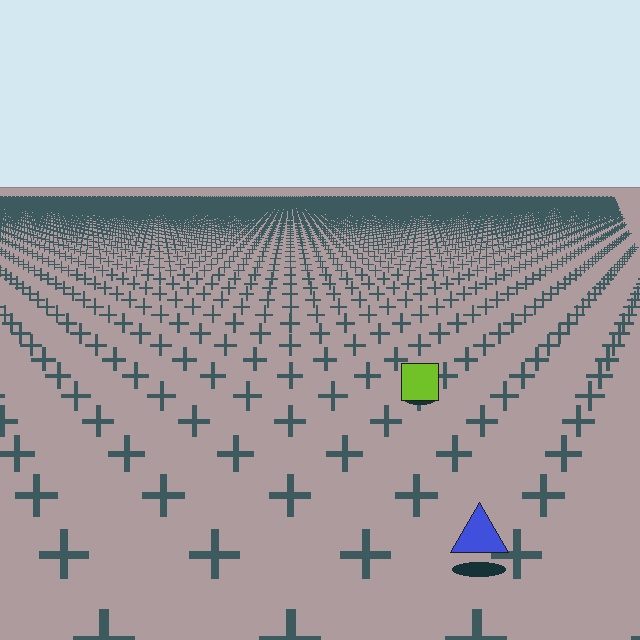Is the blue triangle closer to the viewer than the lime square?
Yes. The blue triangle is closer — you can tell from the texture gradient: the ground texture is coarser near it.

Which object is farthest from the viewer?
The lime square is farthest from the viewer. It appears smaller and the ground texture around it is denser.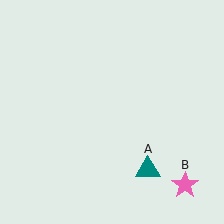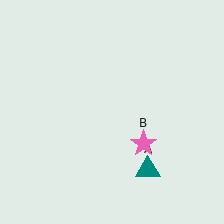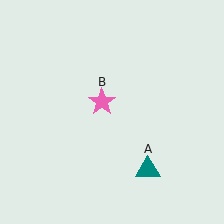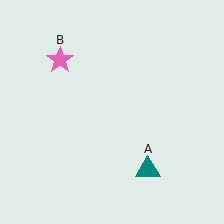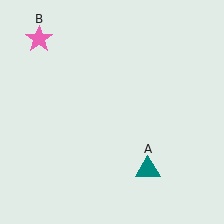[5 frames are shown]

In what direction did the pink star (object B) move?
The pink star (object B) moved up and to the left.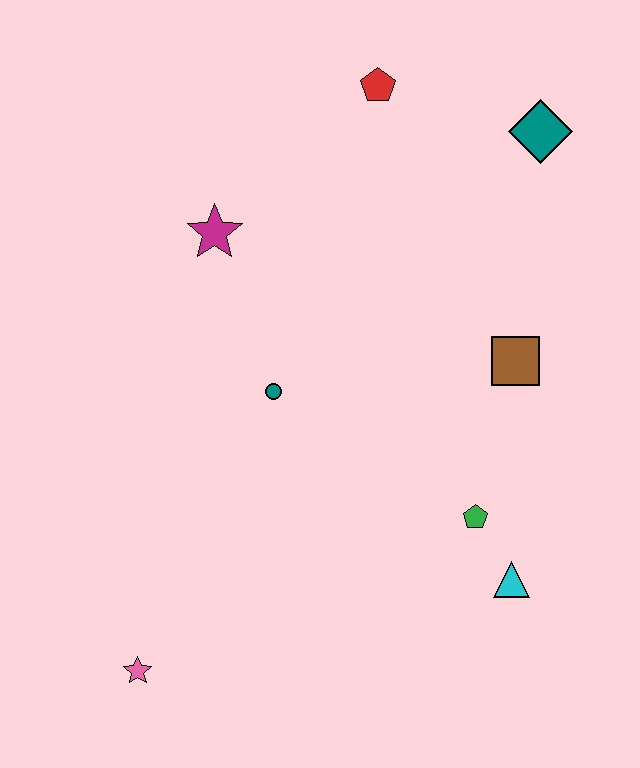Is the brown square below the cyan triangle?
No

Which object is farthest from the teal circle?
The teal diamond is farthest from the teal circle.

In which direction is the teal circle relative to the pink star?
The teal circle is above the pink star.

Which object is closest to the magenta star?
The teal circle is closest to the magenta star.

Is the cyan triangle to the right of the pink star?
Yes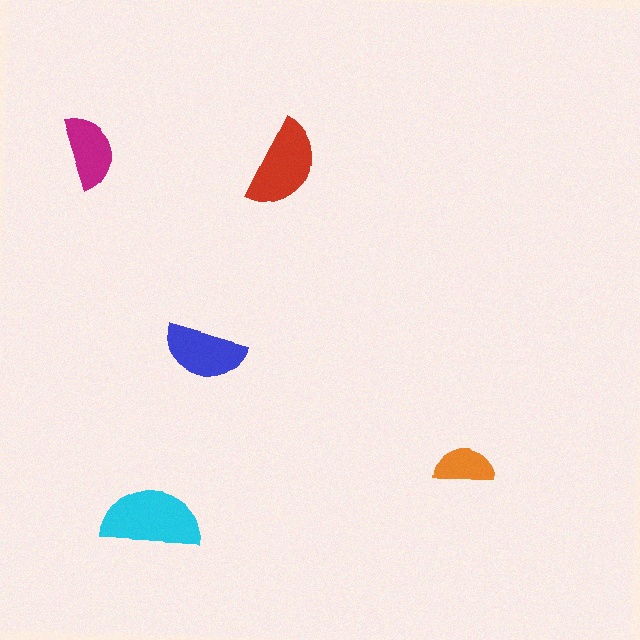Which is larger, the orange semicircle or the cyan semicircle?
The cyan one.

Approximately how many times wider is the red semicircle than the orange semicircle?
About 1.5 times wider.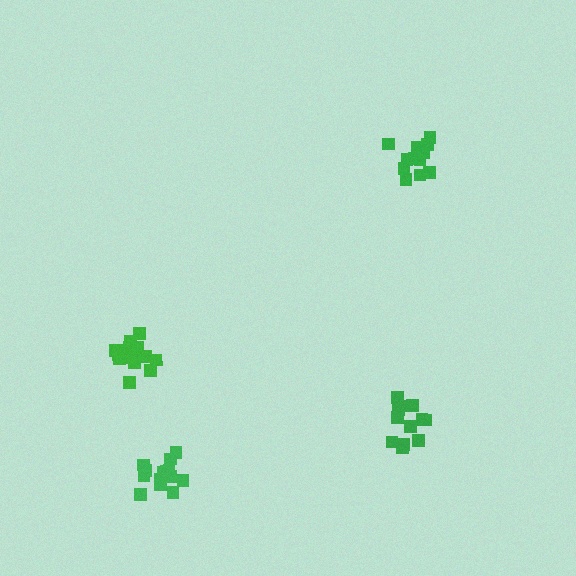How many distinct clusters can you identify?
There are 4 distinct clusters.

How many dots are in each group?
Group 1: 12 dots, Group 2: 13 dots, Group 3: 15 dots, Group 4: 14 dots (54 total).